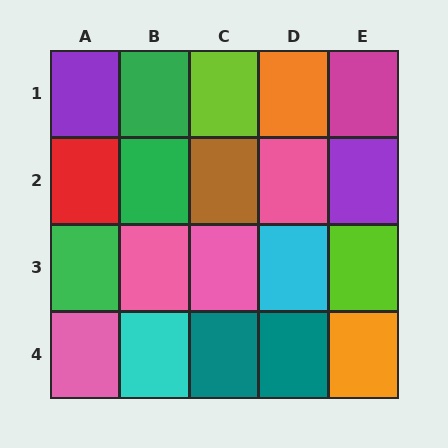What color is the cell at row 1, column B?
Green.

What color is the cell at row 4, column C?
Teal.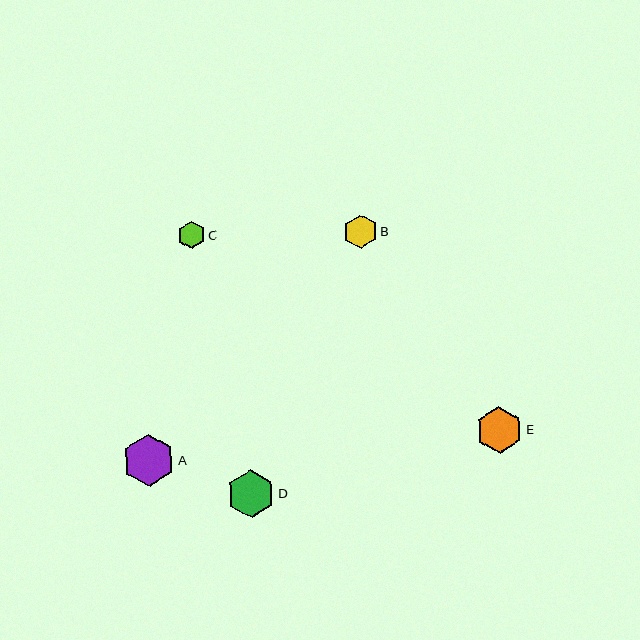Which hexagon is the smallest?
Hexagon C is the smallest with a size of approximately 27 pixels.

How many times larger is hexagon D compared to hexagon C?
Hexagon D is approximately 1.8 times the size of hexagon C.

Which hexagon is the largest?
Hexagon A is the largest with a size of approximately 53 pixels.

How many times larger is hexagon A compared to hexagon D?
Hexagon A is approximately 1.1 times the size of hexagon D.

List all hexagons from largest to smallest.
From largest to smallest: A, D, E, B, C.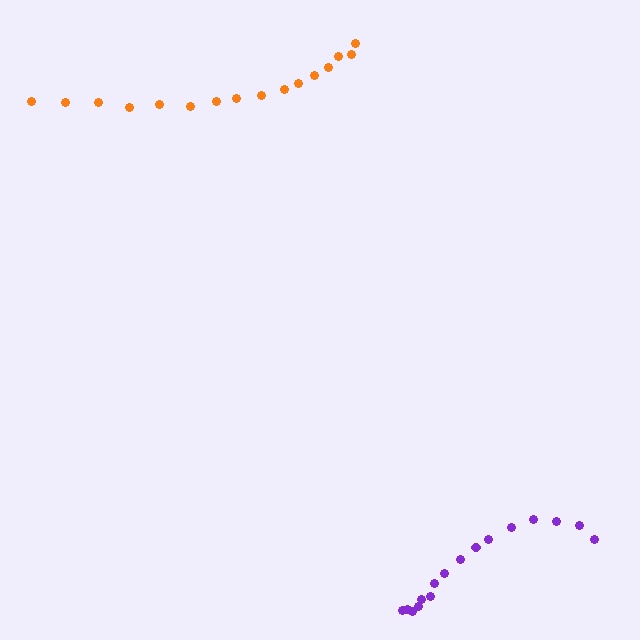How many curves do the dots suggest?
There are 2 distinct paths.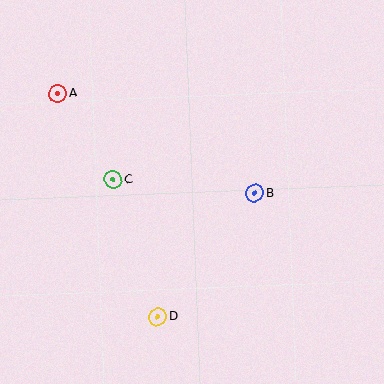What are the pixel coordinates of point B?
Point B is at (255, 193).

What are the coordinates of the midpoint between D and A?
The midpoint between D and A is at (108, 205).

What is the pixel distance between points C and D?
The distance between C and D is 144 pixels.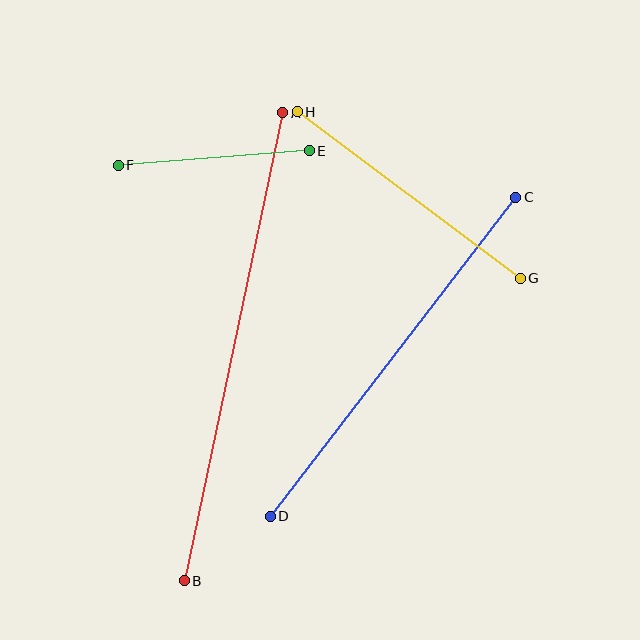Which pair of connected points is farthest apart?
Points A and B are farthest apart.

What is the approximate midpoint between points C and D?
The midpoint is at approximately (393, 357) pixels.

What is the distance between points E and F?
The distance is approximately 192 pixels.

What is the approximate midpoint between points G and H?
The midpoint is at approximately (409, 195) pixels.